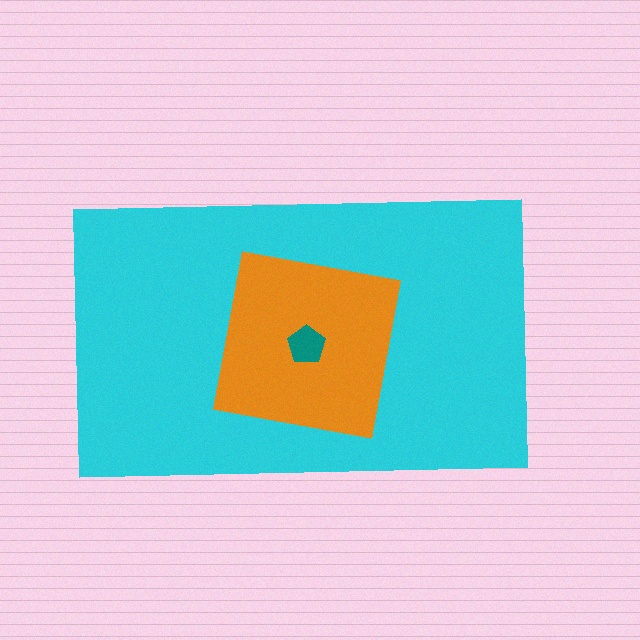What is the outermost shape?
The cyan rectangle.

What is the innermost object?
The teal pentagon.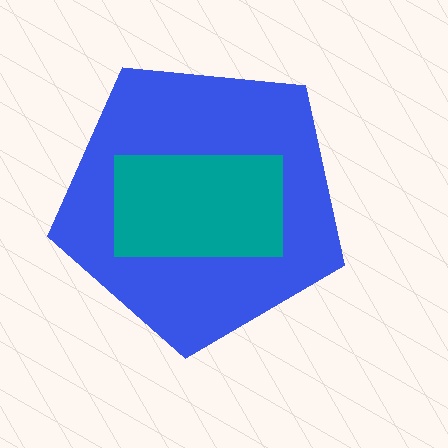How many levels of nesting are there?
2.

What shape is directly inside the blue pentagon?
The teal rectangle.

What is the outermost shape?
The blue pentagon.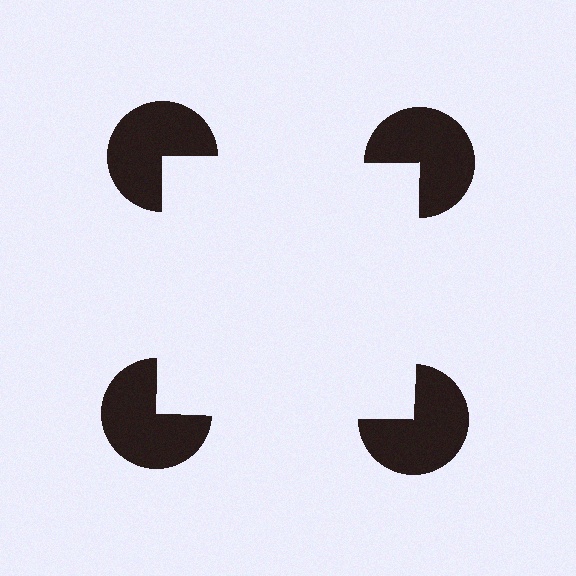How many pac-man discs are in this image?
There are 4 — one at each vertex of the illusory square.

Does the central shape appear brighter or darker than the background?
It typically appears slightly brighter than the background, even though no actual brightness change is drawn.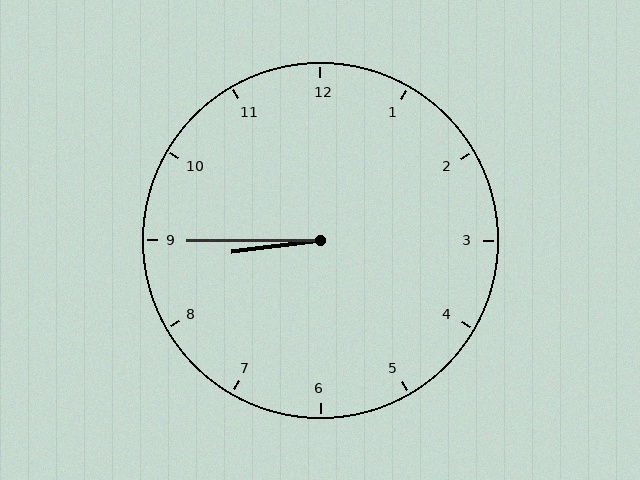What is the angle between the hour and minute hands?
Approximately 8 degrees.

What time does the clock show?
8:45.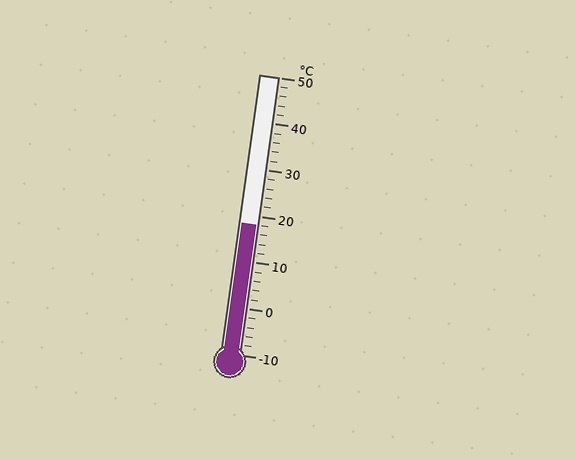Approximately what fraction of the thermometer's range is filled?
The thermometer is filled to approximately 45% of its range.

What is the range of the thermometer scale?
The thermometer scale ranges from -10°C to 50°C.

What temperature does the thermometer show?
The thermometer shows approximately 18°C.